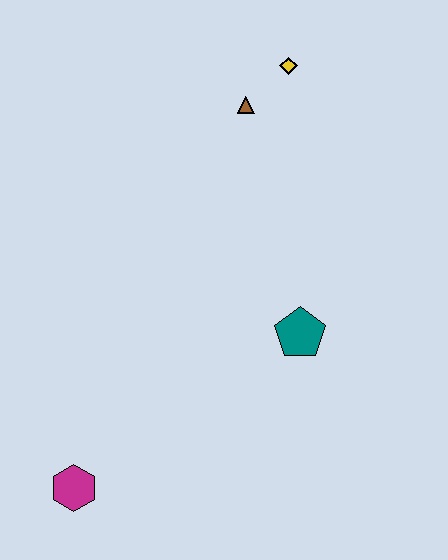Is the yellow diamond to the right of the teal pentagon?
No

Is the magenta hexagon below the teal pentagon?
Yes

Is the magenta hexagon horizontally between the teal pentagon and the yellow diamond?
No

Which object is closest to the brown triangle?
The yellow diamond is closest to the brown triangle.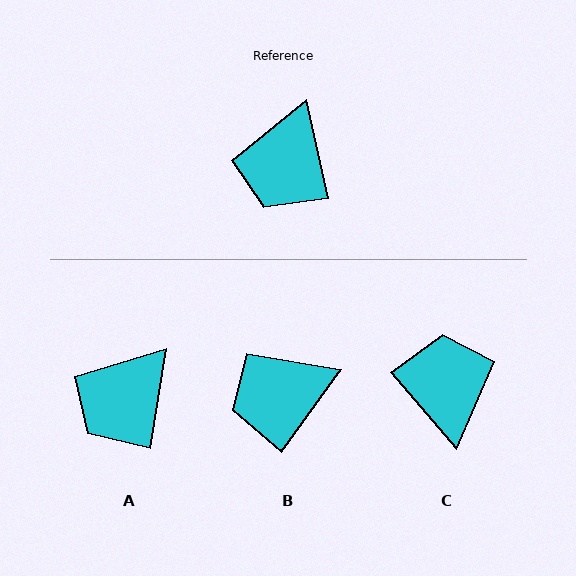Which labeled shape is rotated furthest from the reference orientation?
C, about 152 degrees away.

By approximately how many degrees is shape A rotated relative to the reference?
Approximately 22 degrees clockwise.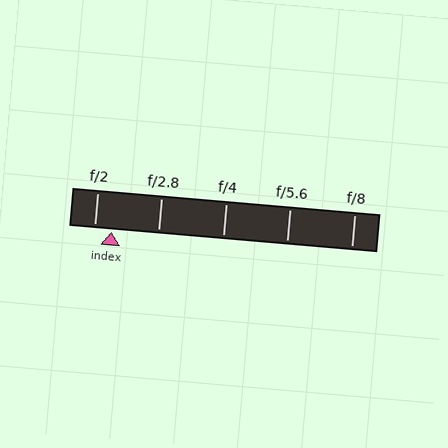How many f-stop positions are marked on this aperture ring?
There are 5 f-stop positions marked.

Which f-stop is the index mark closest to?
The index mark is closest to f/2.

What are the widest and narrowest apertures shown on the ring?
The widest aperture shown is f/2 and the narrowest is f/8.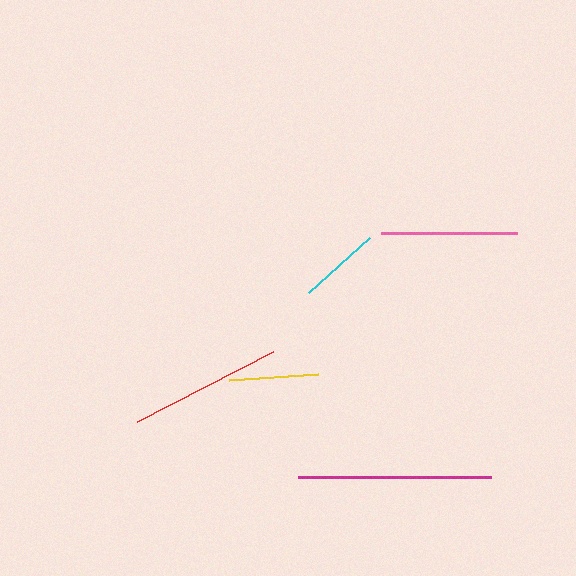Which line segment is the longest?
The magenta line is the longest at approximately 193 pixels.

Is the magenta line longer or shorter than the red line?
The magenta line is longer than the red line.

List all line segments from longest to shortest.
From longest to shortest: magenta, red, pink, yellow, cyan.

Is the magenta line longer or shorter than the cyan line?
The magenta line is longer than the cyan line.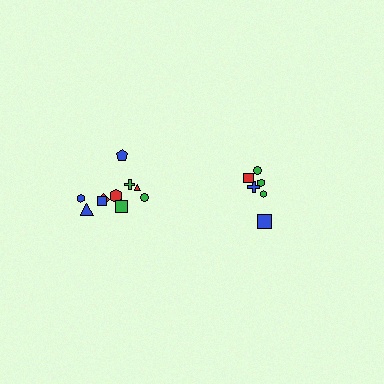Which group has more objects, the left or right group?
The left group.